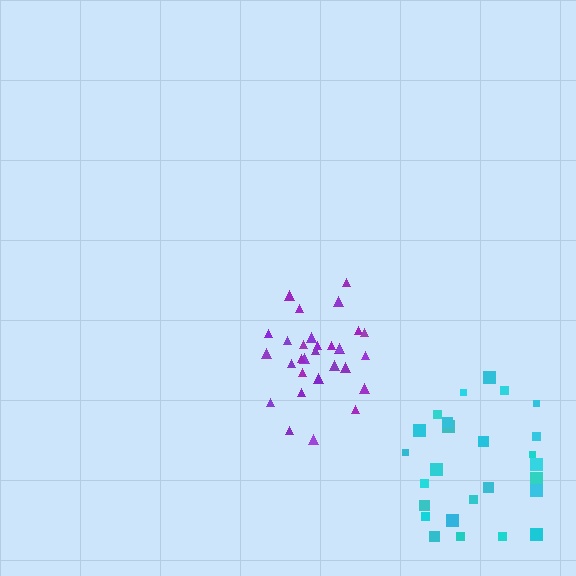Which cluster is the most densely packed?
Purple.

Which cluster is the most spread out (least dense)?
Cyan.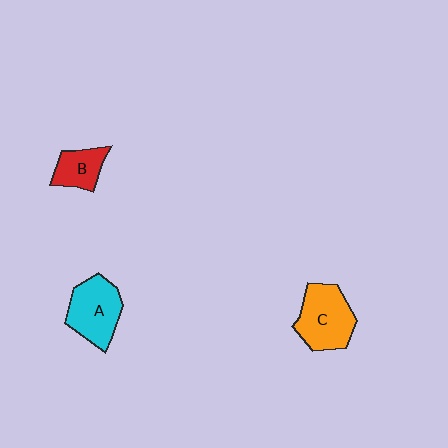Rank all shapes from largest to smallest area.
From largest to smallest: C (orange), A (cyan), B (red).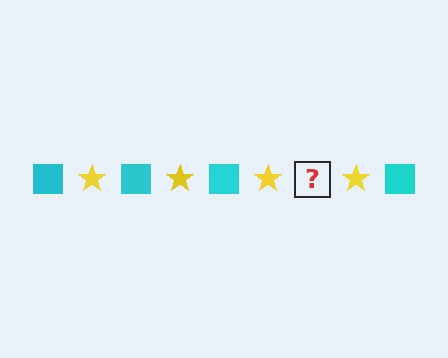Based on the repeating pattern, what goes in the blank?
The blank should be a cyan square.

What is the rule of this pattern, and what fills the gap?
The rule is that the pattern alternates between cyan square and yellow star. The gap should be filled with a cyan square.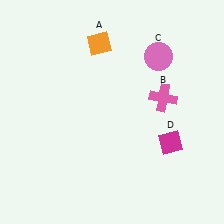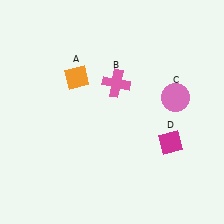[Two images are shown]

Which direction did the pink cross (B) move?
The pink cross (B) moved left.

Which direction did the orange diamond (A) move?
The orange diamond (A) moved down.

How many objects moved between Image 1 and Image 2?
3 objects moved between the two images.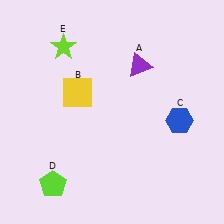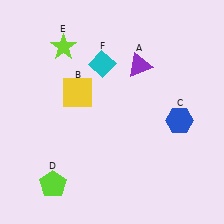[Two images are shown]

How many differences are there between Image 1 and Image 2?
There is 1 difference between the two images.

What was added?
A cyan diamond (F) was added in Image 2.